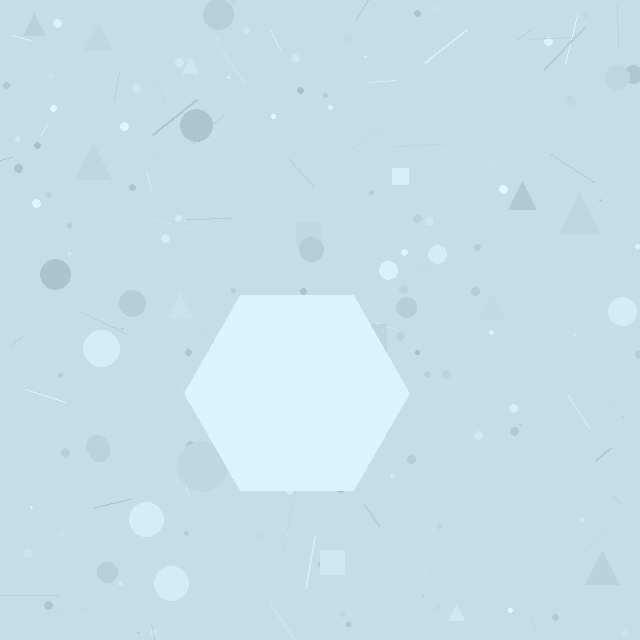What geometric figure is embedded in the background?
A hexagon is embedded in the background.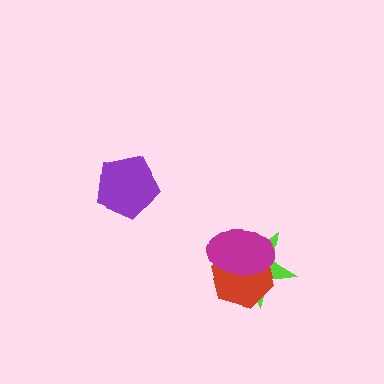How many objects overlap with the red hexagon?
2 objects overlap with the red hexagon.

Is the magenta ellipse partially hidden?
No, no other shape covers it.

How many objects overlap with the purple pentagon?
0 objects overlap with the purple pentagon.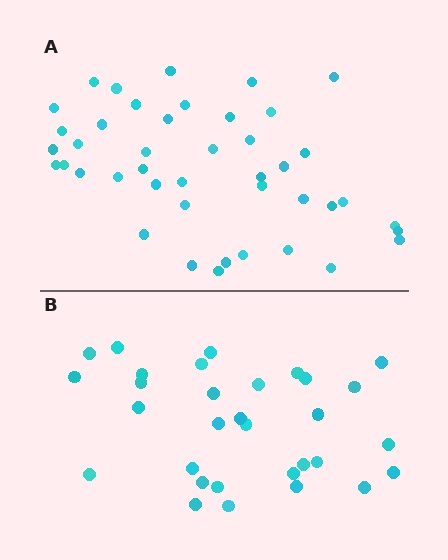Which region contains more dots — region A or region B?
Region A (the top region) has more dots.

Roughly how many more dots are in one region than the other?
Region A has roughly 12 or so more dots than region B.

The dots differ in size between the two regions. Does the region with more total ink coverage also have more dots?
No. Region B has more total ink coverage because its dots are larger, but region A actually contains more individual dots. Total area can be misleading — the number of items is what matters here.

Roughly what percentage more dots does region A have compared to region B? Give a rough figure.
About 40% more.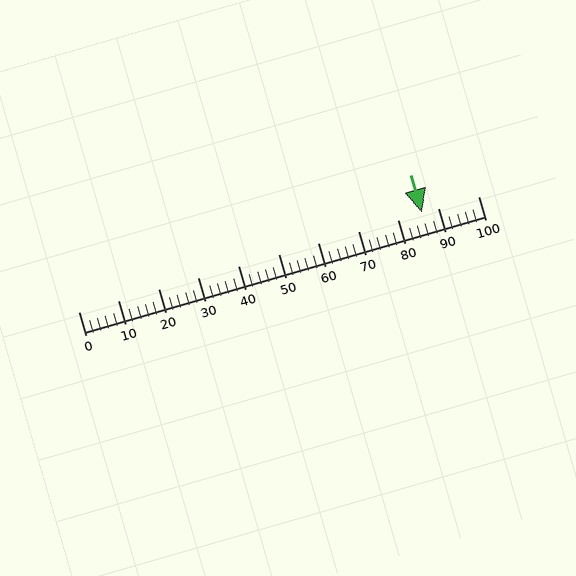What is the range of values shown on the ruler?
The ruler shows values from 0 to 100.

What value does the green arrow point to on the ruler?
The green arrow points to approximately 86.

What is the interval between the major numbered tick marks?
The major tick marks are spaced 10 units apart.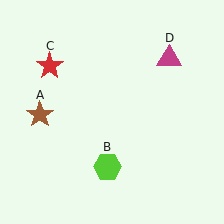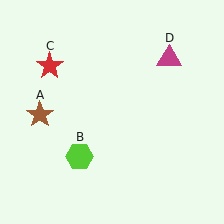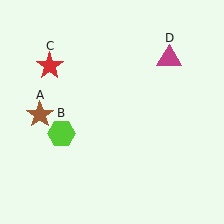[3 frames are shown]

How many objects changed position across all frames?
1 object changed position: lime hexagon (object B).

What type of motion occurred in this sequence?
The lime hexagon (object B) rotated clockwise around the center of the scene.